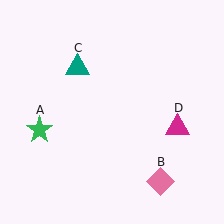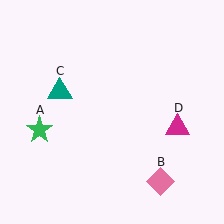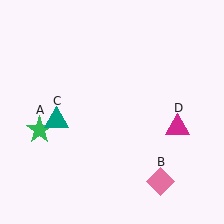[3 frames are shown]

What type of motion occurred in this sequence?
The teal triangle (object C) rotated counterclockwise around the center of the scene.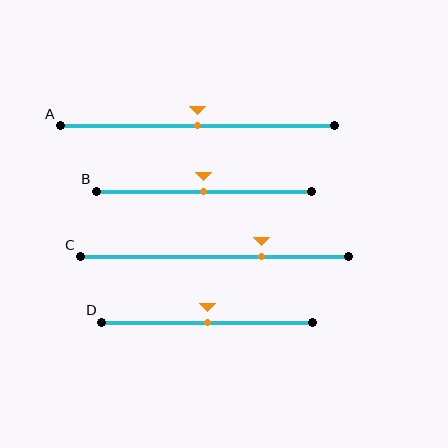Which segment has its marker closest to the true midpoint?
Segment A has its marker closest to the true midpoint.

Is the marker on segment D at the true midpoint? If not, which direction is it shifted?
Yes, the marker on segment D is at the true midpoint.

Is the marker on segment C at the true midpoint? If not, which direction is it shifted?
No, the marker on segment C is shifted to the right by about 18% of the segment length.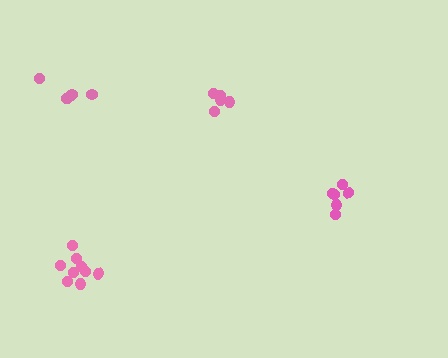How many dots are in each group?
Group 1: 5 dots, Group 2: 6 dots, Group 3: 6 dots, Group 4: 9 dots (26 total).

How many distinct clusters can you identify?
There are 4 distinct clusters.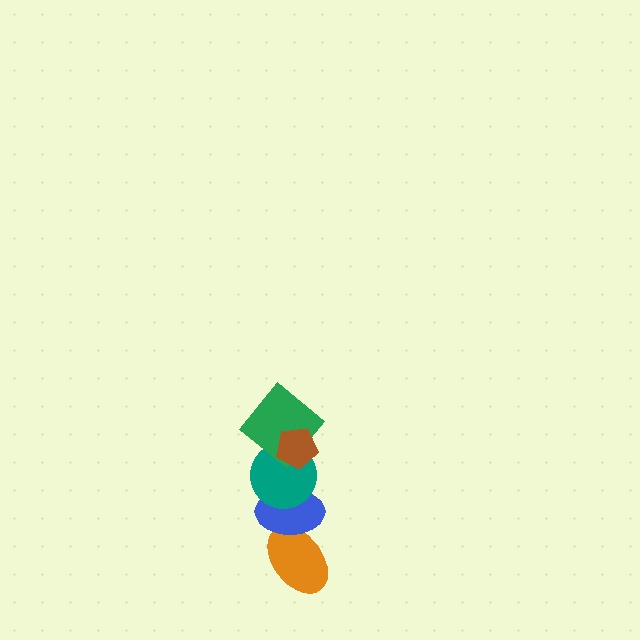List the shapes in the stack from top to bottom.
From top to bottom: the brown pentagon, the green diamond, the teal circle, the blue ellipse, the orange ellipse.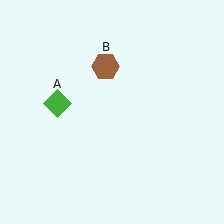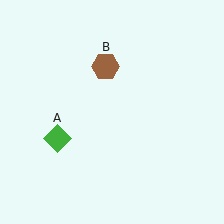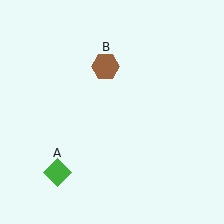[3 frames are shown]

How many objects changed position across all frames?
1 object changed position: green diamond (object A).